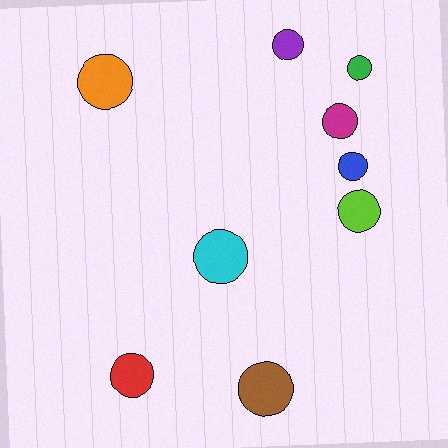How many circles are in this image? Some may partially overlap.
There are 9 circles.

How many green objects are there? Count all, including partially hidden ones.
There is 1 green object.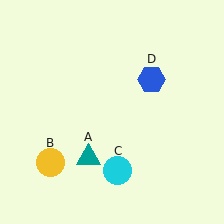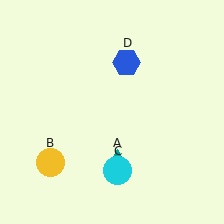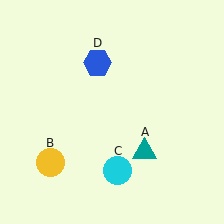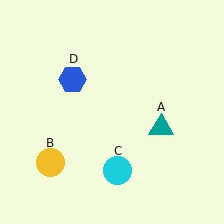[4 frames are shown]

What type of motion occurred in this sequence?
The teal triangle (object A), blue hexagon (object D) rotated counterclockwise around the center of the scene.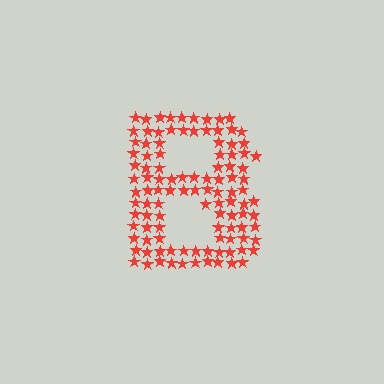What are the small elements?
The small elements are stars.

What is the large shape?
The large shape is the letter B.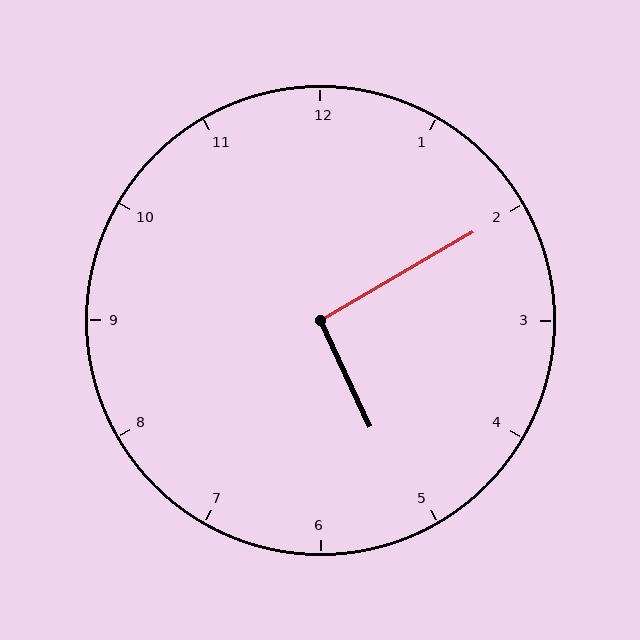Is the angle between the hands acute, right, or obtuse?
It is right.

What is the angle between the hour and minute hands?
Approximately 95 degrees.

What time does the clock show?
5:10.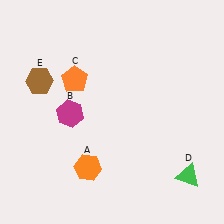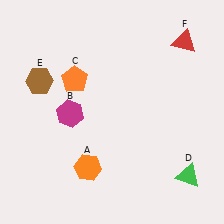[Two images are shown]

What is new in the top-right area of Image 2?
A red triangle (F) was added in the top-right area of Image 2.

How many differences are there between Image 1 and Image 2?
There is 1 difference between the two images.